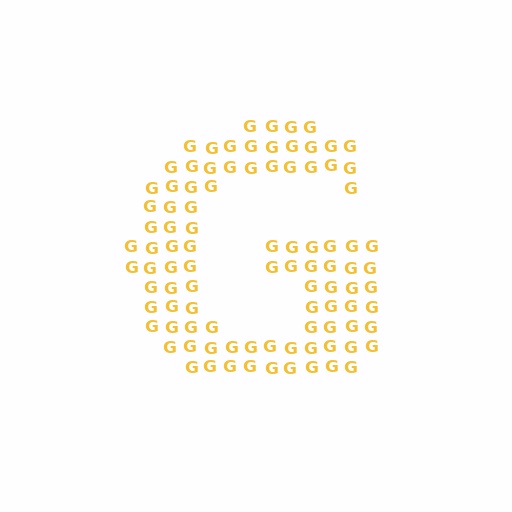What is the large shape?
The large shape is the letter G.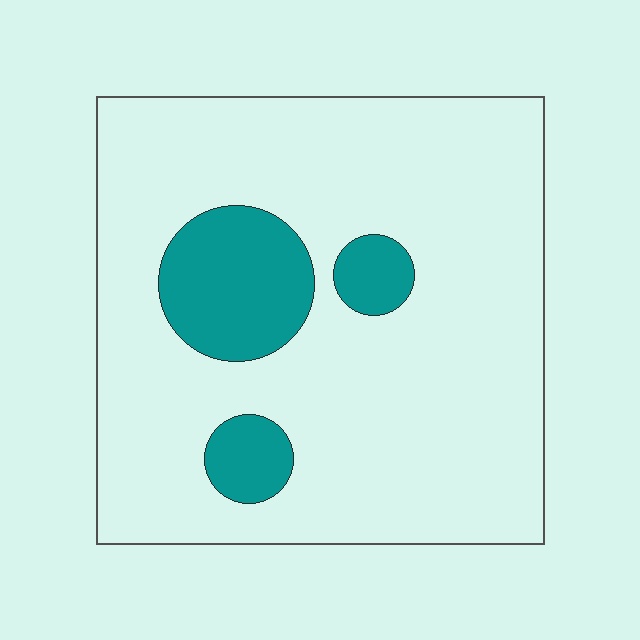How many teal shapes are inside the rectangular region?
3.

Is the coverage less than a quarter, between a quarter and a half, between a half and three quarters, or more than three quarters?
Less than a quarter.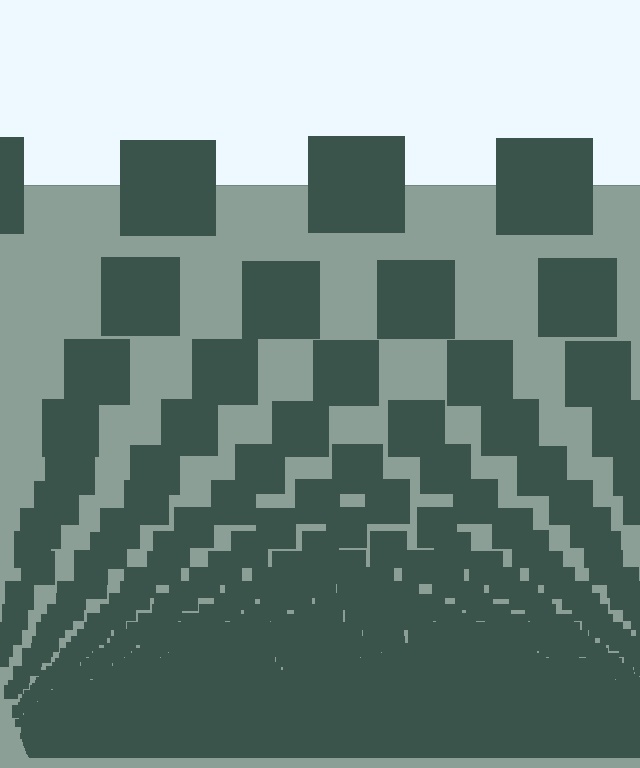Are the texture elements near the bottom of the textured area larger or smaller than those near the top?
Smaller. The gradient is inverted — elements near the bottom are smaller and denser.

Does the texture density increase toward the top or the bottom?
Density increases toward the bottom.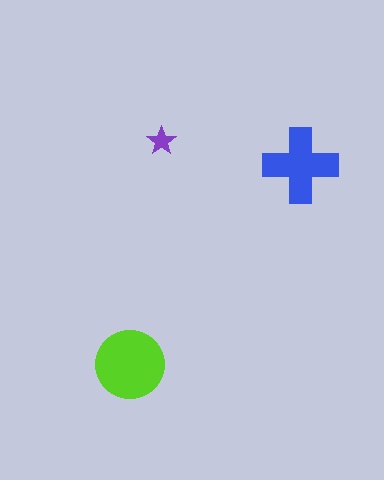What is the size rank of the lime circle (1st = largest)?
1st.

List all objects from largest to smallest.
The lime circle, the blue cross, the purple star.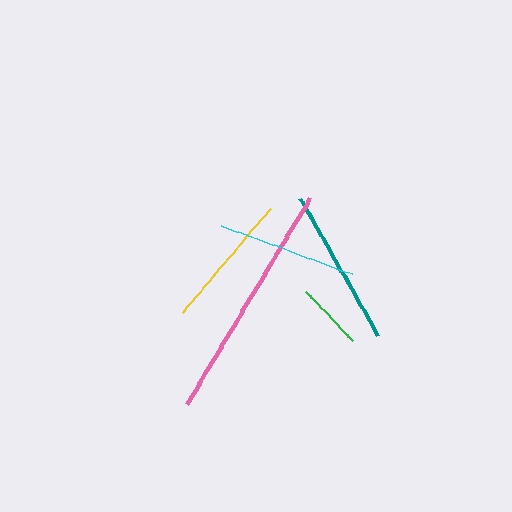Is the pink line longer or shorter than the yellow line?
The pink line is longer than the yellow line.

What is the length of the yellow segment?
The yellow segment is approximately 136 pixels long.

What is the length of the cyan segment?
The cyan segment is approximately 139 pixels long.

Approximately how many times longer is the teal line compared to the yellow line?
The teal line is approximately 1.2 times the length of the yellow line.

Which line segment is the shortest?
The green line is the shortest at approximately 69 pixels.